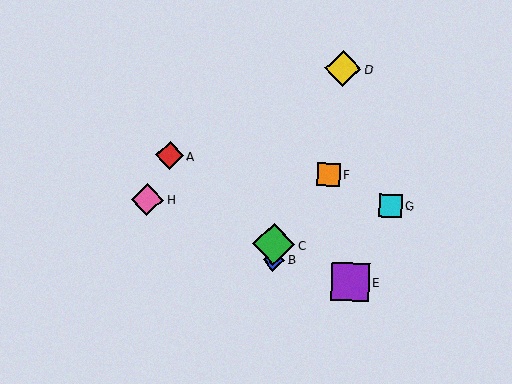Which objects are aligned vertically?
Objects B, C are aligned vertically.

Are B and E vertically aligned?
No, B is at x≈273 and E is at x≈350.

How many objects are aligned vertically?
2 objects (B, C) are aligned vertically.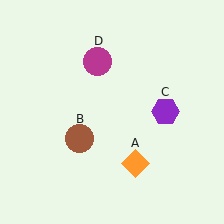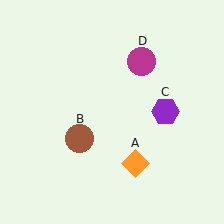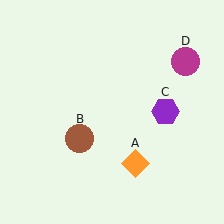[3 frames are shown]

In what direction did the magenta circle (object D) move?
The magenta circle (object D) moved right.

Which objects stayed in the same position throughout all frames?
Orange diamond (object A) and brown circle (object B) and purple hexagon (object C) remained stationary.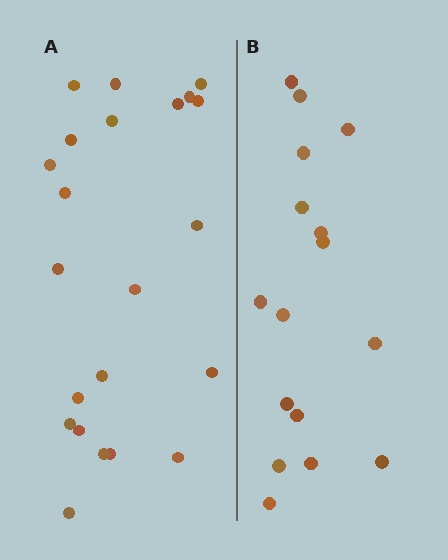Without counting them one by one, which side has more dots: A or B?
Region A (the left region) has more dots.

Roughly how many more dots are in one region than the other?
Region A has about 6 more dots than region B.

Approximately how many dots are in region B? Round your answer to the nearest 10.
About 20 dots. (The exact count is 16, which rounds to 20.)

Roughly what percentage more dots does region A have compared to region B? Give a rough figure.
About 40% more.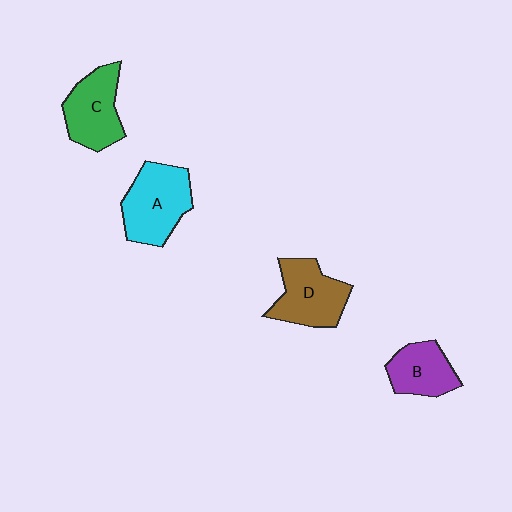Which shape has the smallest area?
Shape B (purple).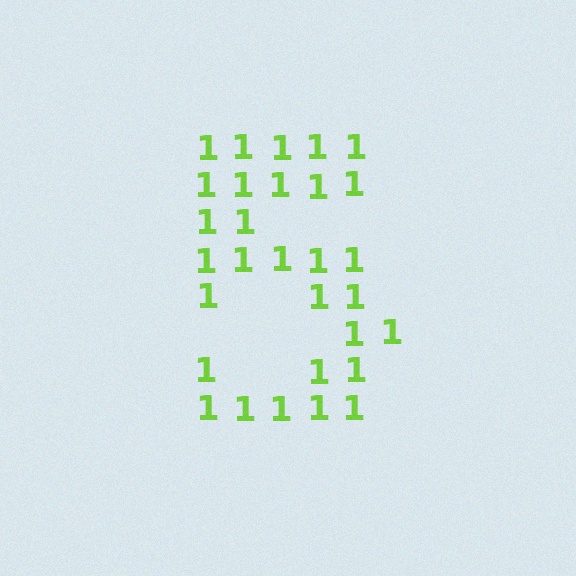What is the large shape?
The large shape is the digit 5.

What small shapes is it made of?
It is made of small digit 1's.